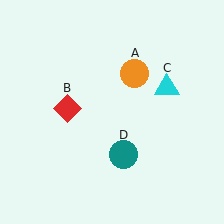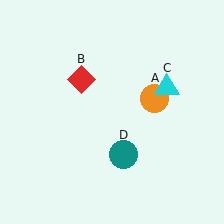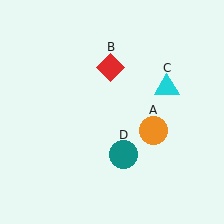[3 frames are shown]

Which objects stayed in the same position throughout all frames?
Cyan triangle (object C) and teal circle (object D) remained stationary.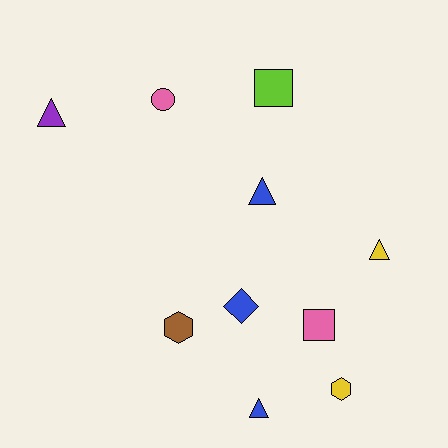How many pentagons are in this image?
There are no pentagons.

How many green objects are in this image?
There are no green objects.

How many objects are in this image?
There are 10 objects.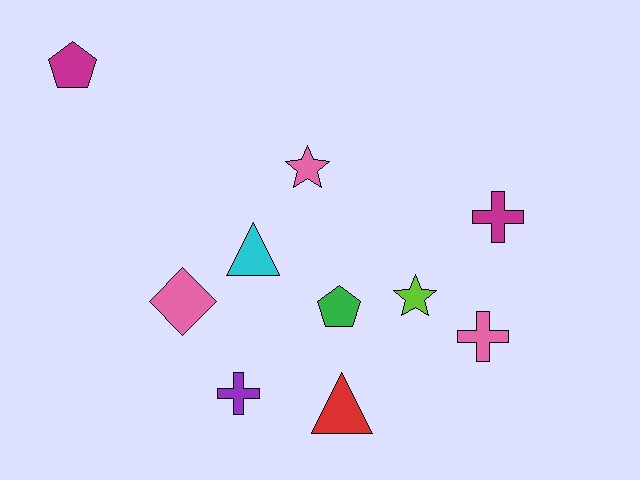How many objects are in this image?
There are 10 objects.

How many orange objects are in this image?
There are no orange objects.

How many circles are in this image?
There are no circles.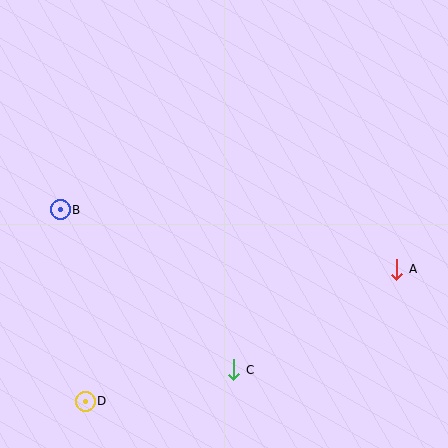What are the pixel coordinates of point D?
Point D is at (85, 401).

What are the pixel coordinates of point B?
Point B is at (60, 210).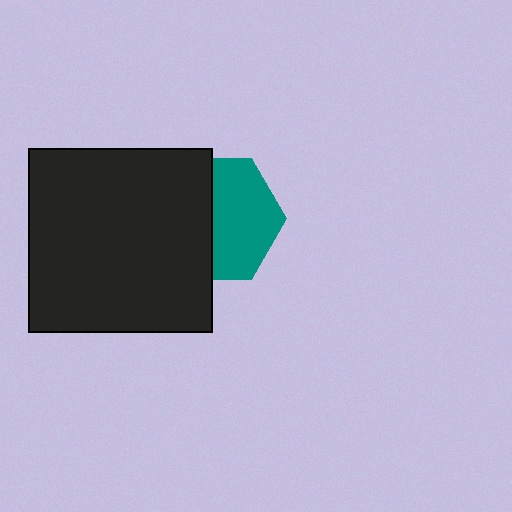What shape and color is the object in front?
The object in front is a black square.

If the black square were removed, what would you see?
You would see the complete teal hexagon.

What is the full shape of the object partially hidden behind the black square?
The partially hidden object is a teal hexagon.